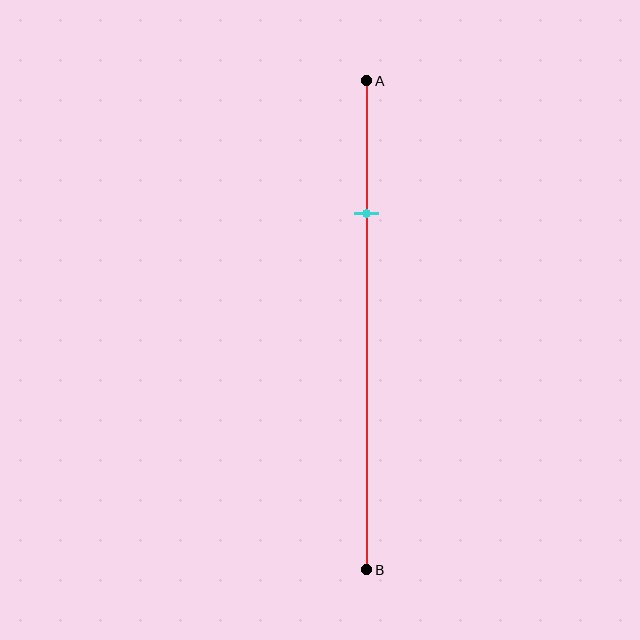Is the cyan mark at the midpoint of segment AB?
No, the mark is at about 25% from A, not at the 50% midpoint.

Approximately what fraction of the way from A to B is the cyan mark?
The cyan mark is approximately 25% of the way from A to B.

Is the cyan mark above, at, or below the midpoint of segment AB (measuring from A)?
The cyan mark is above the midpoint of segment AB.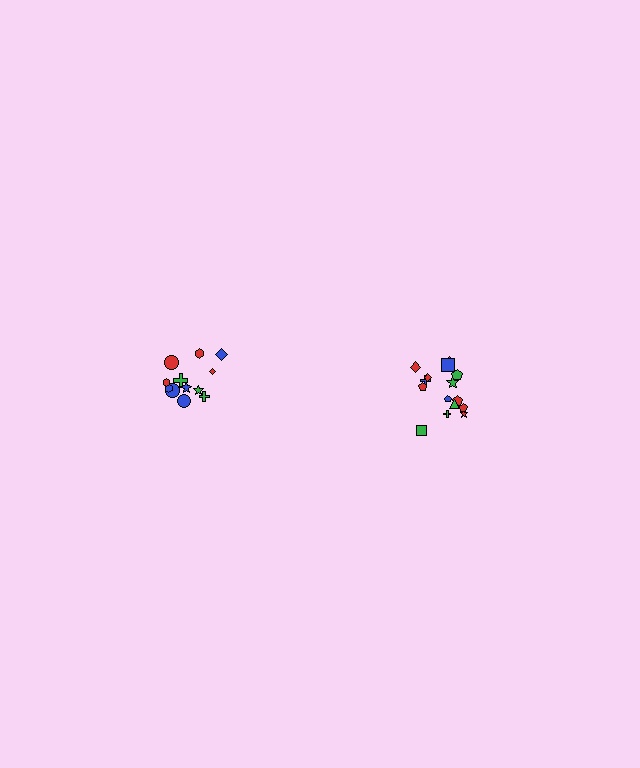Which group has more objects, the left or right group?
The right group.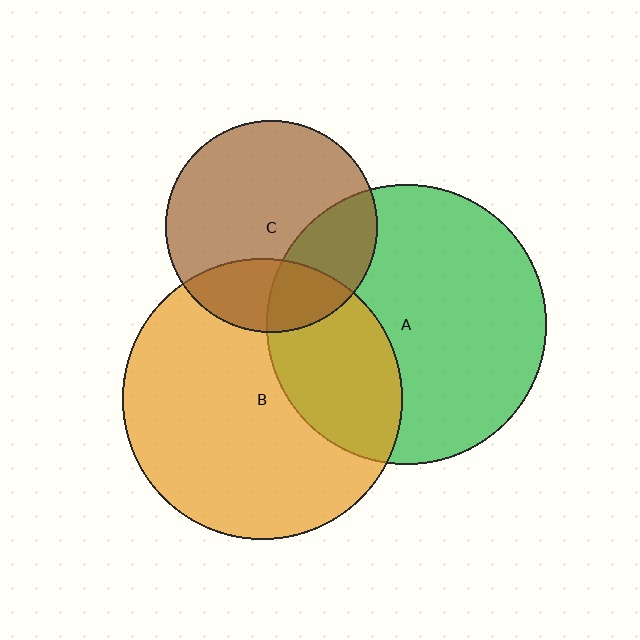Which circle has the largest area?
Circle B (orange).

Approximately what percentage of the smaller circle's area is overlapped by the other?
Approximately 30%.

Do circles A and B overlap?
Yes.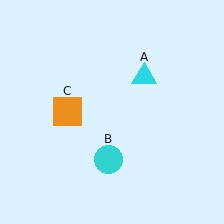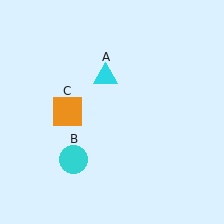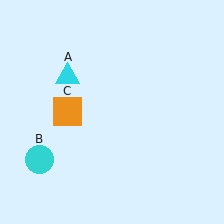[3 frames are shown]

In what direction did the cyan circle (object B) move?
The cyan circle (object B) moved left.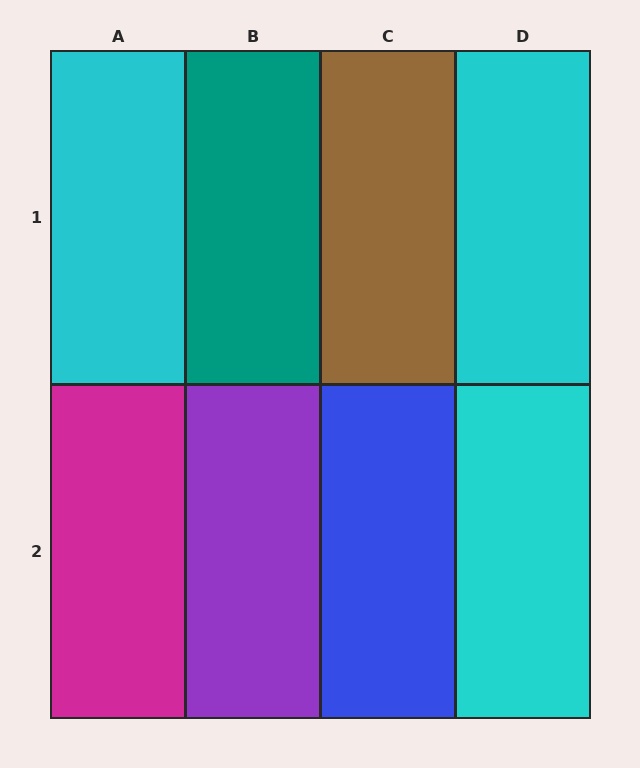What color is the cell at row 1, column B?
Teal.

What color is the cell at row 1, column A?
Cyan.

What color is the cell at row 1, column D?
Cyan.